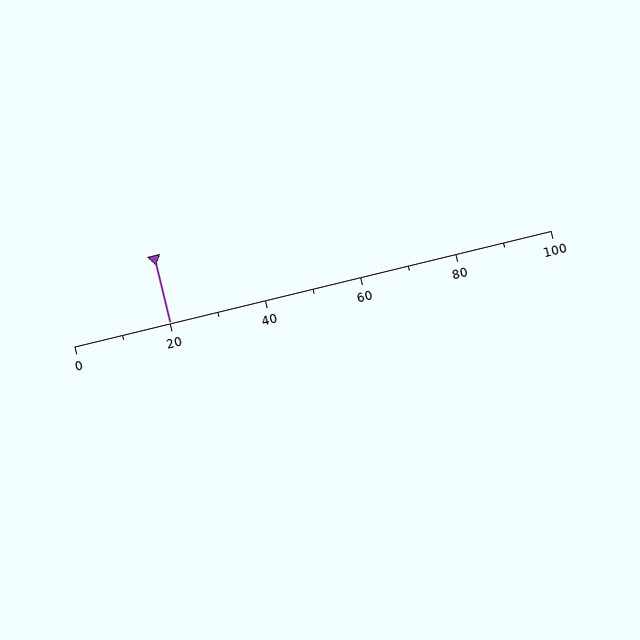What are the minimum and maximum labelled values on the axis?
The axis runs from 0 to 100.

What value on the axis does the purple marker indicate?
The marker indicates approximately 20.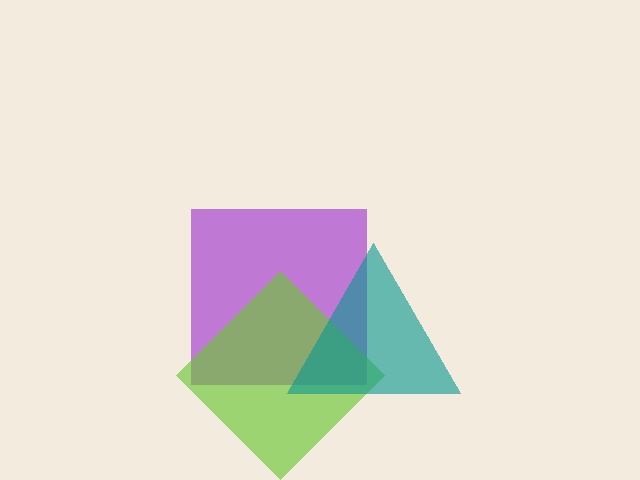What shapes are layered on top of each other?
The layered shapes are: a purple square, a lime diamond, a teal triangle.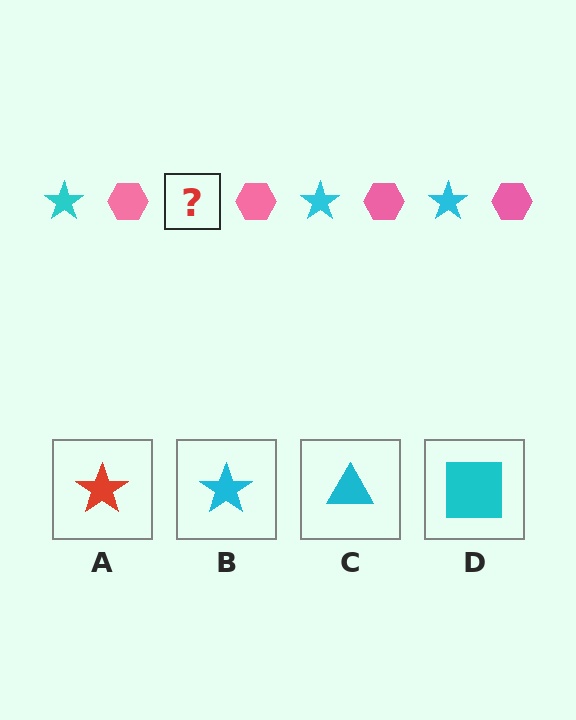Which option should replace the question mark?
Option B.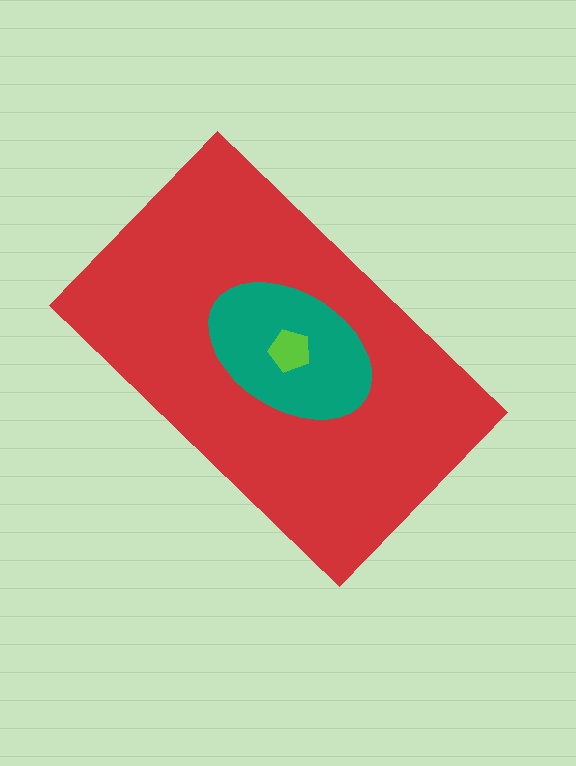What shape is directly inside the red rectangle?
The teal ellipse.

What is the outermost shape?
The red rectangle.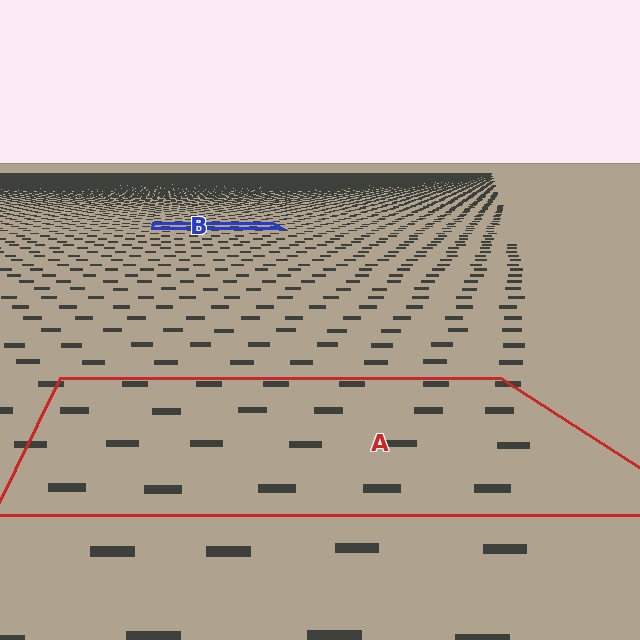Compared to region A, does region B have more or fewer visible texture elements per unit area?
Region B has more texture elements per unit area — they are packed more densely because it is farther away.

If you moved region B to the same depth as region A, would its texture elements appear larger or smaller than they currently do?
They would appear larger. At a closer depth, the same texture elements are projected at a bigger on-screen size.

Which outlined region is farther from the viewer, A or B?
Region B is farther from the viewer — the texture elements inside it appear smaller and more densely packed.